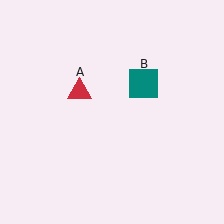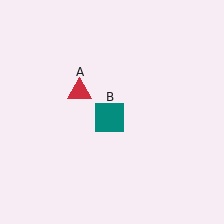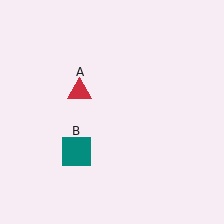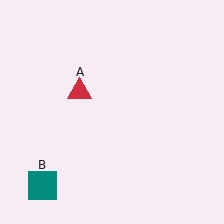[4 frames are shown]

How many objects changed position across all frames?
1 object changed position: teal square (object B).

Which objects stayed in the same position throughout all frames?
Red triangle (object A) remained stationary.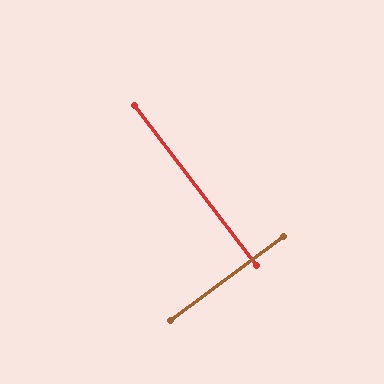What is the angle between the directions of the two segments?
Approximately 89 degrees.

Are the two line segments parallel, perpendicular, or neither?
Perpendicular — they meet at approximately 89°.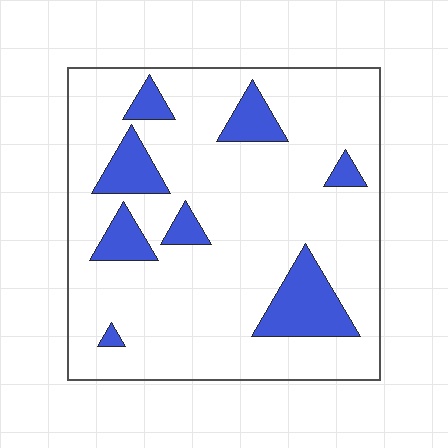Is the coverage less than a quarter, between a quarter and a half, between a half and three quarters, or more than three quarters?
Less than a quarter.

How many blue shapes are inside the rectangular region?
8.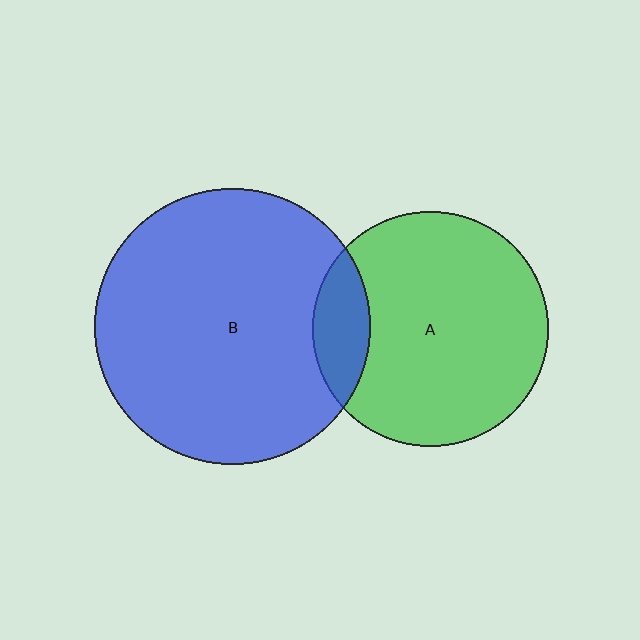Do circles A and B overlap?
Yes.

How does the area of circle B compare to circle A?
Approximately 1.4 times.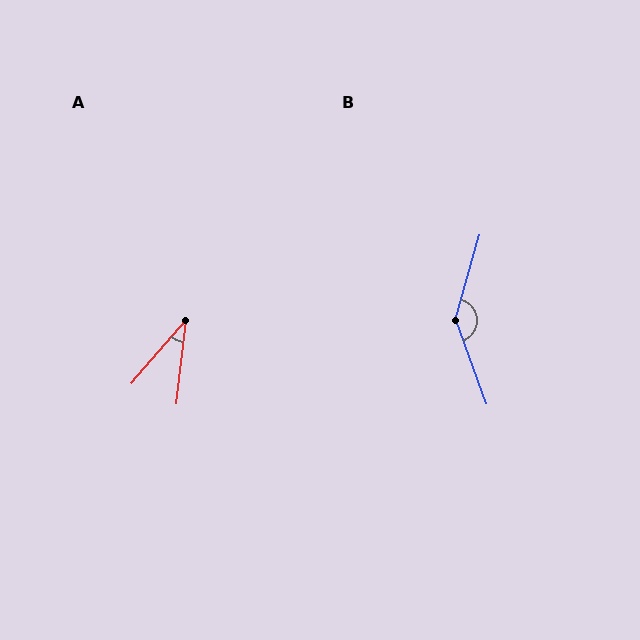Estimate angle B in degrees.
Approximately 144 degrees.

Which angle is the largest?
B, at approximately 144 degrees.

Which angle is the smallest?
A, at approximately 34 degrees.